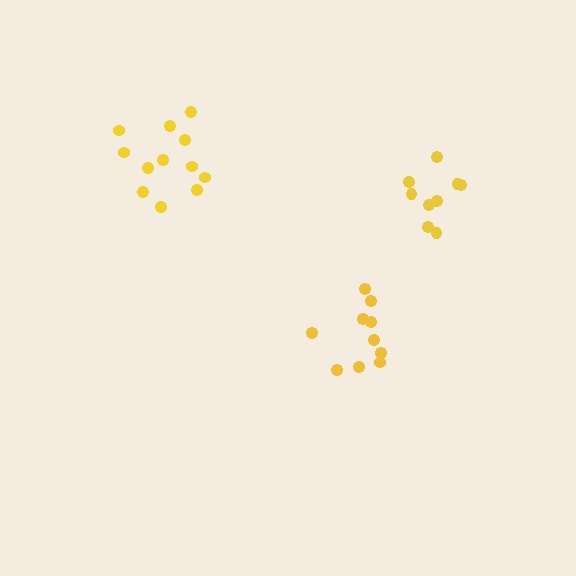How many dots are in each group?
Group 1: 10 dots, Group 2: 12 dots, Group 3: 9 dots (31 total).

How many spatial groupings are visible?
There are 3 spatial groupings.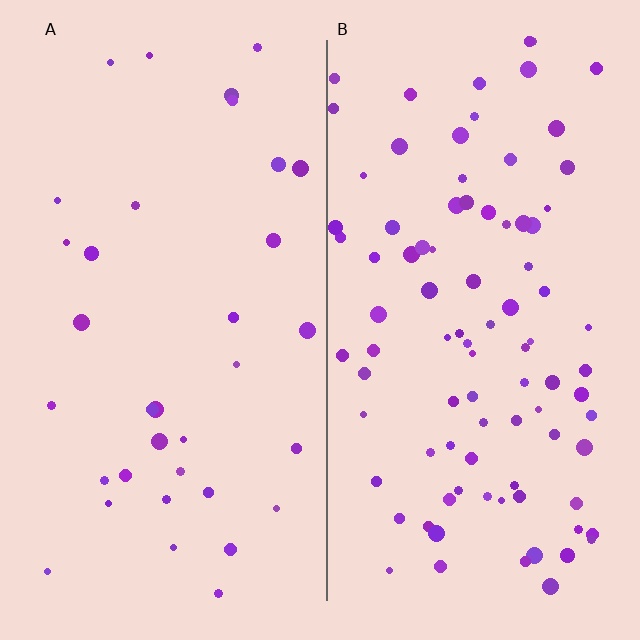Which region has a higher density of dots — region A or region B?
B (the right).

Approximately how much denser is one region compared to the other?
Approximately 2.6× — region B over region A.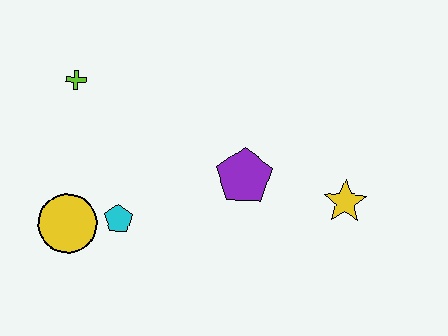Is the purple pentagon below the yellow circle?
No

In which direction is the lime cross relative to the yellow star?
The lime cross is to the left of the yellow star.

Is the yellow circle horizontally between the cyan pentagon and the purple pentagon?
No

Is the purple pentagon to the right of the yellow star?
No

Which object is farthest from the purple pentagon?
The lime cross is farthest from the purple pentagon.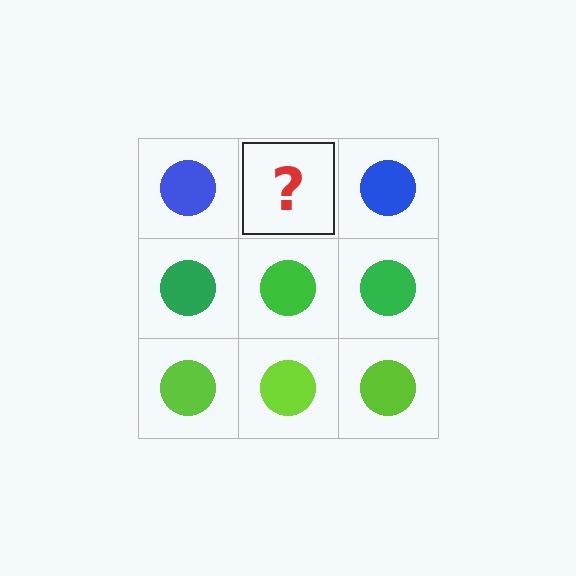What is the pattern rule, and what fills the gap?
The rule is that each row has a consistent color. The gap should be filled with a blue circle.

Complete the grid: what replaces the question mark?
The question mark should be replaced with a blue circle.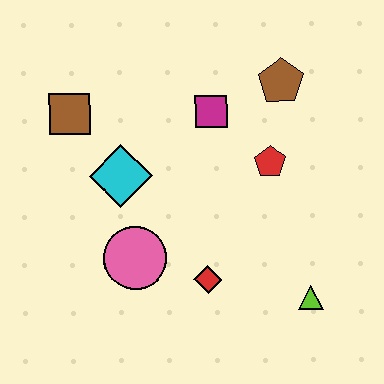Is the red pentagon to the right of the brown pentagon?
No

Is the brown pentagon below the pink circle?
No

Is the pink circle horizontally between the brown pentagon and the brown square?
Yes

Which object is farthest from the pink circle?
The brown pentagon is farthest from the pink circle.